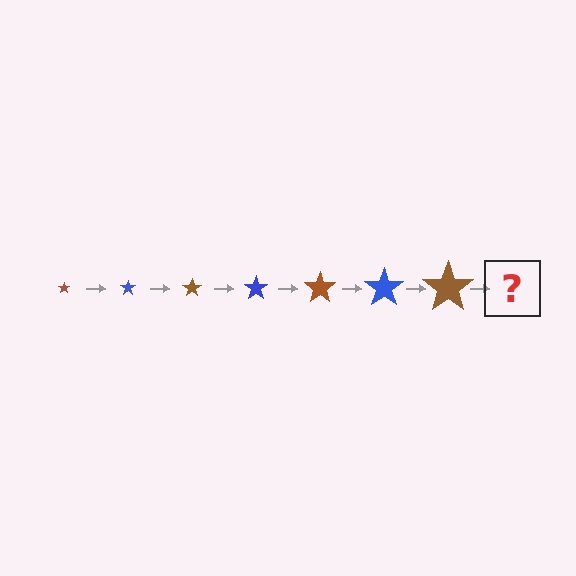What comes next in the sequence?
The next element should be a blue star, larger than the previous one.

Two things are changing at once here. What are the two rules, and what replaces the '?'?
The two rules are that the star grows larger each step and the color cycles through brown and blue. The '?' should be a blue star, larger than the previous one.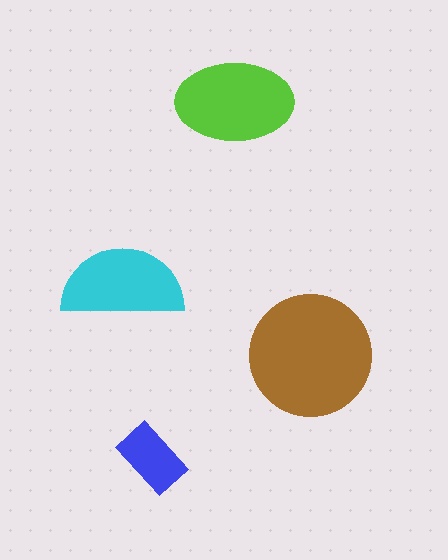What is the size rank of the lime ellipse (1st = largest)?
2nd.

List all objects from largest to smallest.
The brown circle, the lime ellipse, the cyan semicircle, the blue rectangle.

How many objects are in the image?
There are 4 objects in the image.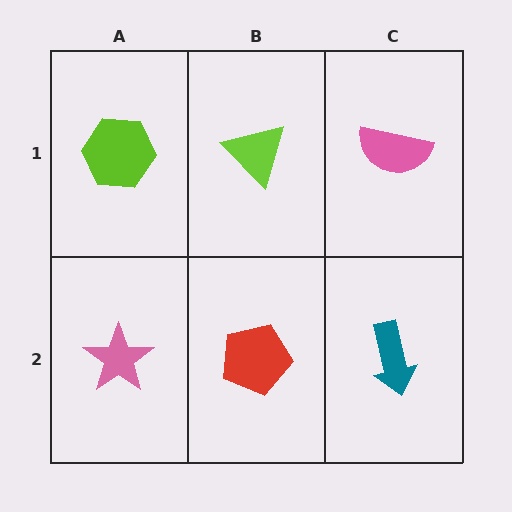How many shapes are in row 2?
3 shapes.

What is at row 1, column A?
A lime hexagon.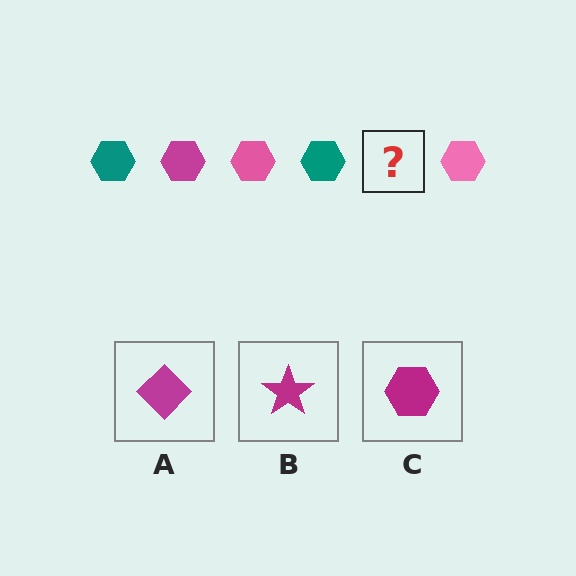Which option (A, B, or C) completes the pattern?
C.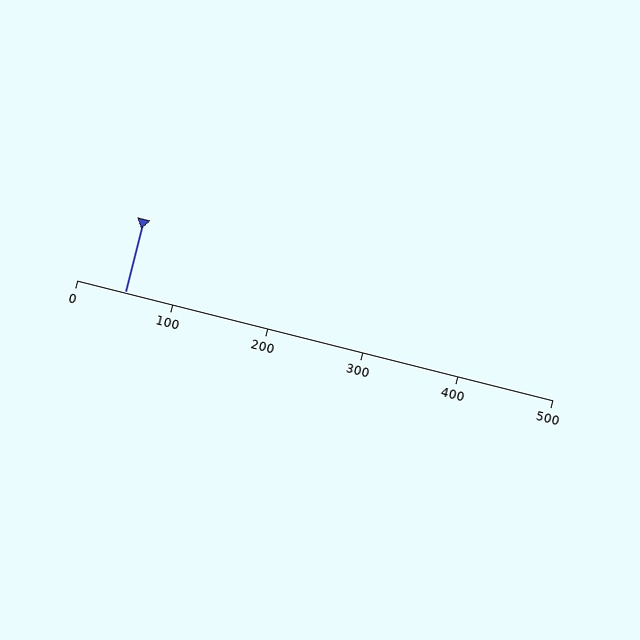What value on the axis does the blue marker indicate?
The marker indicates approximately 50.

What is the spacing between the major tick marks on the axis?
The major ticks are spaced 100 apart.